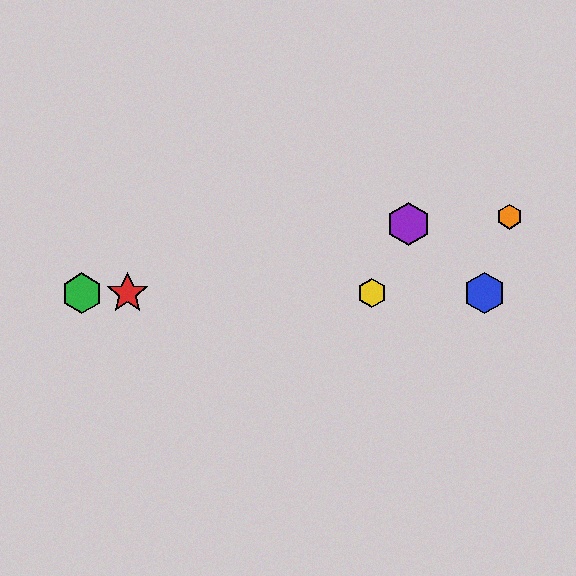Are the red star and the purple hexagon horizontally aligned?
No, the red star is at y≈293 and the purple hexagon is at y≈224.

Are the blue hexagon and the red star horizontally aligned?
Yes, both are at y≈293.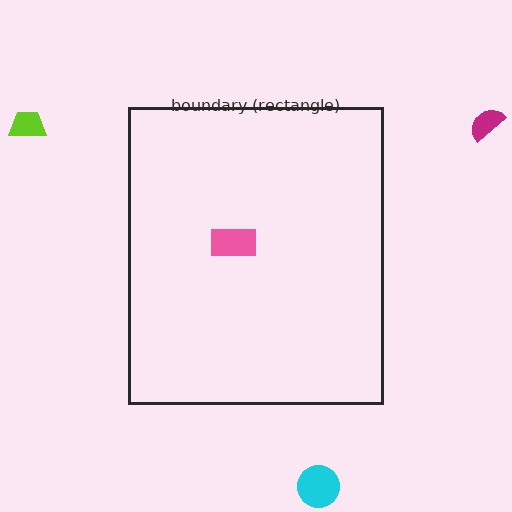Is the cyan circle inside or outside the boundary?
Outside.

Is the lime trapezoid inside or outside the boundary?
Outside.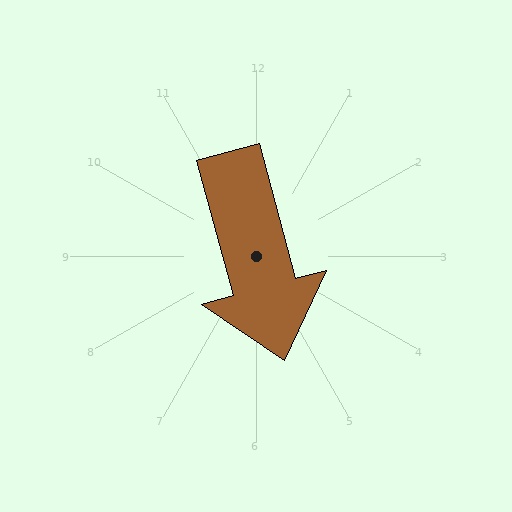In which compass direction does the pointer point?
South.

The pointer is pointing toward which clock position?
Roughly 5 o'clock.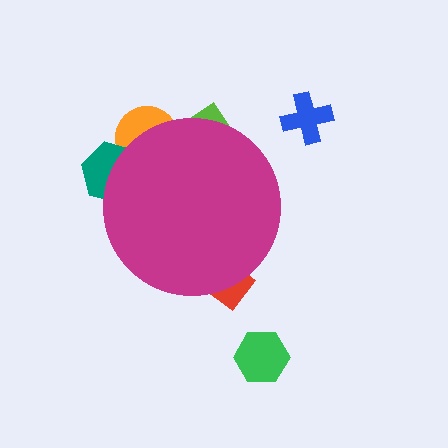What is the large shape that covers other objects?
A magenta circle.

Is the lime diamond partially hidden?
Yes, the lime diamond is partially hidden behind the magenta circle.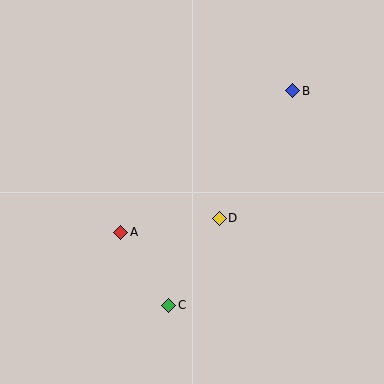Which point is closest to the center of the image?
Point D at (219, 218) is closest to the center.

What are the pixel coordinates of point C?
Point C is at (169, 305).